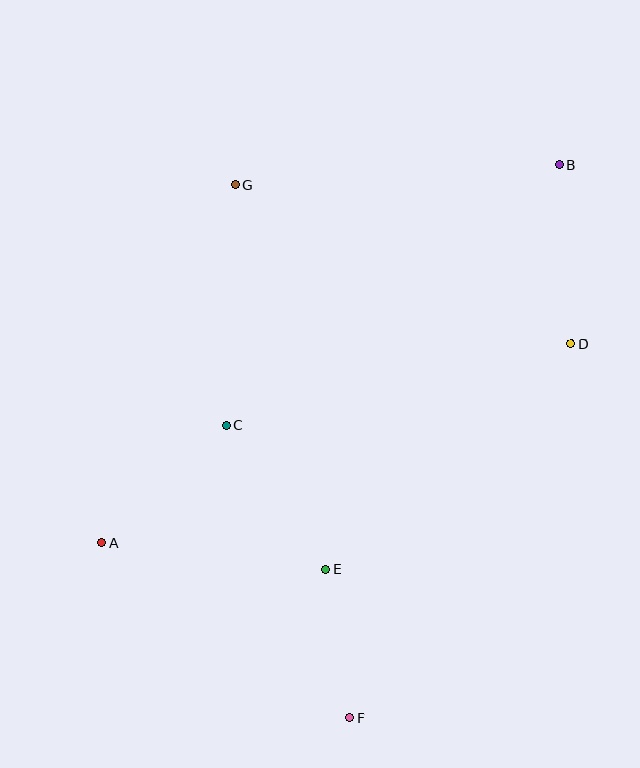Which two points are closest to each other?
Points E and F are closest to each other.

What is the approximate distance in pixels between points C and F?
The distance between C and F is approximately 318 pixels.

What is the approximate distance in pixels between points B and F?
The distance between B and F is approximately 592 pixels.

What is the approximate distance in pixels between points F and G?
The distance between F and G is approximately 545 pixels.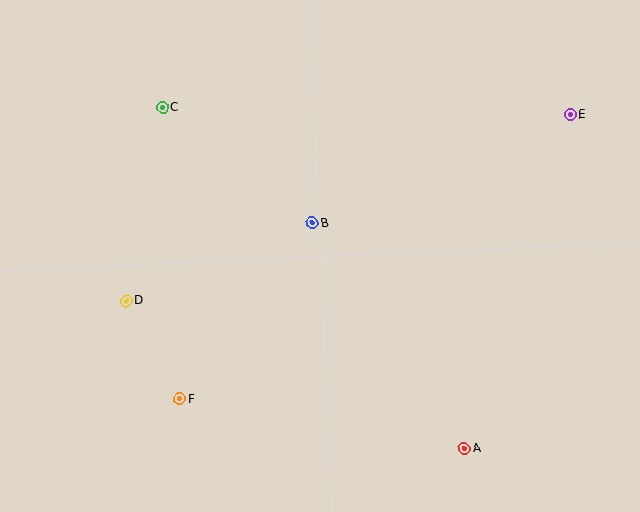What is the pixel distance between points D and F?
The distance between D and F is 112 pixels.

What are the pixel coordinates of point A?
Point A is at (464, 449).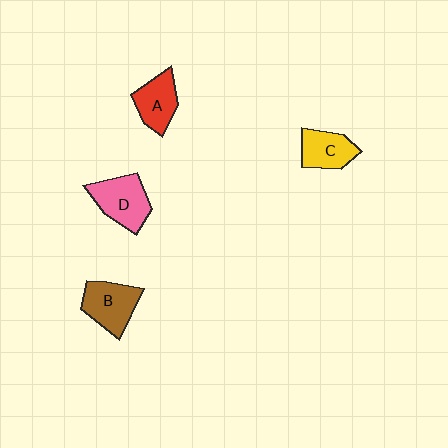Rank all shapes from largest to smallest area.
From largest to smallest: D (pink), B (brown), A (red), C (yellow).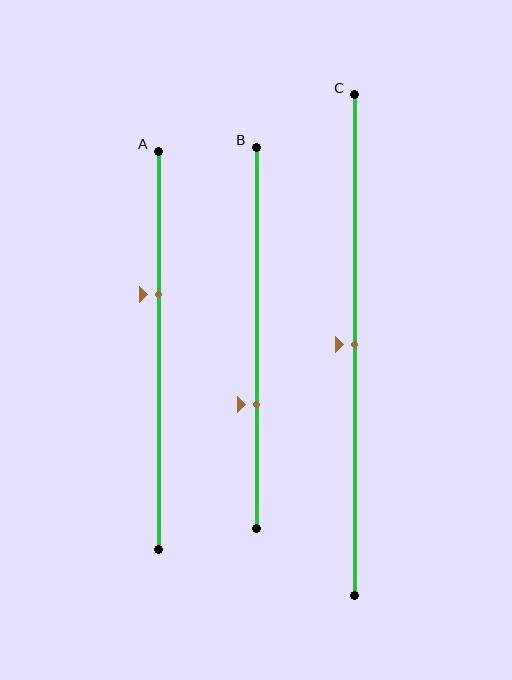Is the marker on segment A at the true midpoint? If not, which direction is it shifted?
No, the marker on segment A is shifted upward by about 14% of the segment length.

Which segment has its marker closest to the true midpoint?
Segment C has its marker closest to the true midpoint.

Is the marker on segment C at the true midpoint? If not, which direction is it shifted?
Yes, the marker on segment C is at the true midpoint.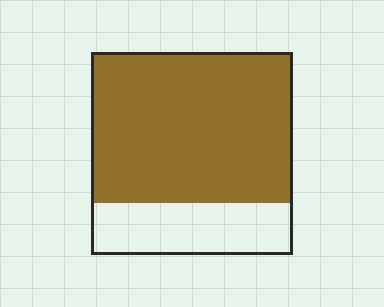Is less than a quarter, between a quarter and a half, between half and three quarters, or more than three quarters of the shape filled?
Between half and three quarters.